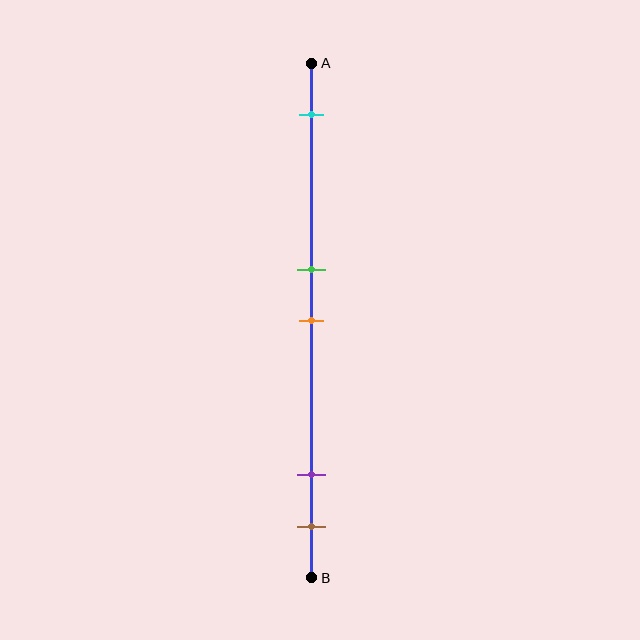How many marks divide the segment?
There are 5 marks dividing the segment.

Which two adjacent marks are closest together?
The green and orange marks are the closest adjacent pair.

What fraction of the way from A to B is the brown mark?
The brown mark is approximately 90% (0.9) of the way from A to B.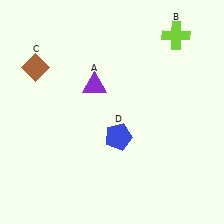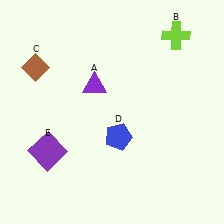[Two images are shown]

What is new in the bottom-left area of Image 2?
A purple square (E) was added in the bottom-left area of Image 2.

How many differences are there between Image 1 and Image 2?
There is 1 difference between the two images.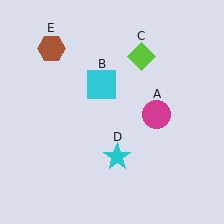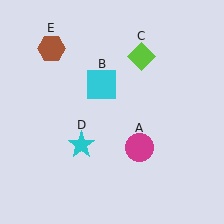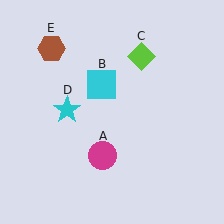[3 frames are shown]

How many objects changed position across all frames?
2 objects changed position: magenta circle (object A), cyan star (object D).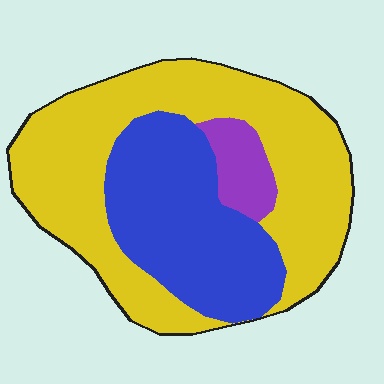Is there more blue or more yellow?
Yellow.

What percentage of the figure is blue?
Blue covers 34% of the figure.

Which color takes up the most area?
Yellow, at roughly 60%.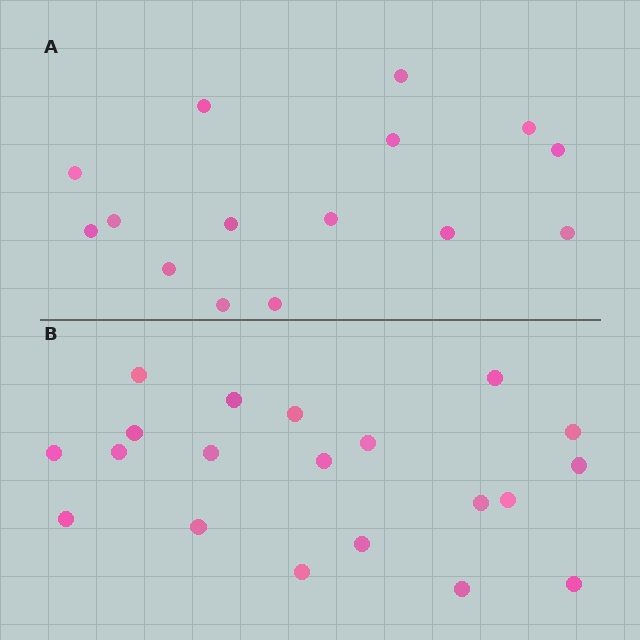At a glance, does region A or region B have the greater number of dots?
Region B (the bottom region) has more dots.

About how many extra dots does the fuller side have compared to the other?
Region B has about 5 more dots than region A.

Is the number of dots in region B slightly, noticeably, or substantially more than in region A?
Region B has noticeably more, but not dramatically so. The ratio is roughly 1.3 to 1.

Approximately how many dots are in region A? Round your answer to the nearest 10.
About 20 dots. (The exact count is 15, which rounds to 20.)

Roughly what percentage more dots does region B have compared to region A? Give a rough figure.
About 35% more.